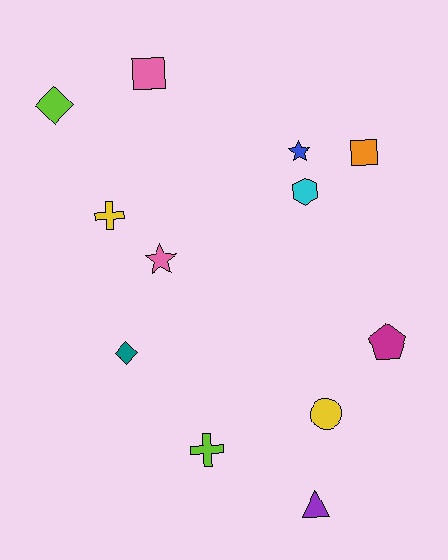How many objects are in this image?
There are 12 objects.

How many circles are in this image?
There is 1 circle.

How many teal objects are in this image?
There is 1 teal object.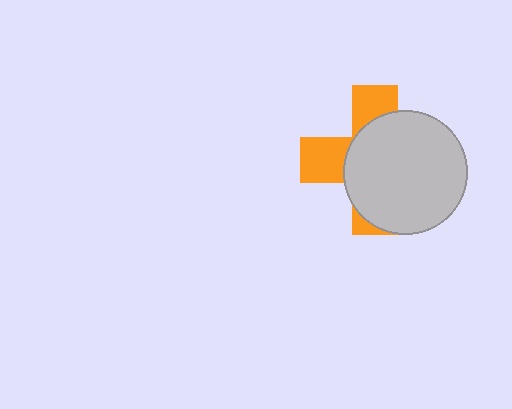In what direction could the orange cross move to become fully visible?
The orange cross could move left. That would shift it out from behind the light gray circle entirely.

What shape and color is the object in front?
The object in front is a light gray circle.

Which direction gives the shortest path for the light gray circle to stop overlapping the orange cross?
Moving right gives the shortest separation.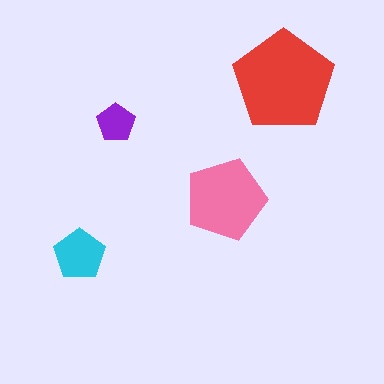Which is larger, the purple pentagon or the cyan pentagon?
The cyan one.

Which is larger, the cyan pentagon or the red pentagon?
The red one.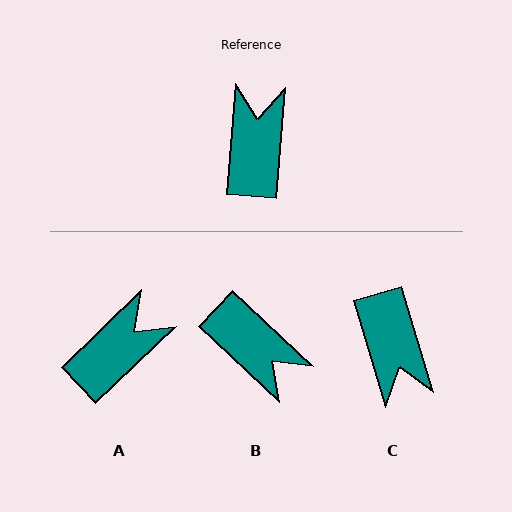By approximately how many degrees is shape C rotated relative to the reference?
Approximately 158 degrees clockwise.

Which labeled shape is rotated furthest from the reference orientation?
C, about 158 degrees away.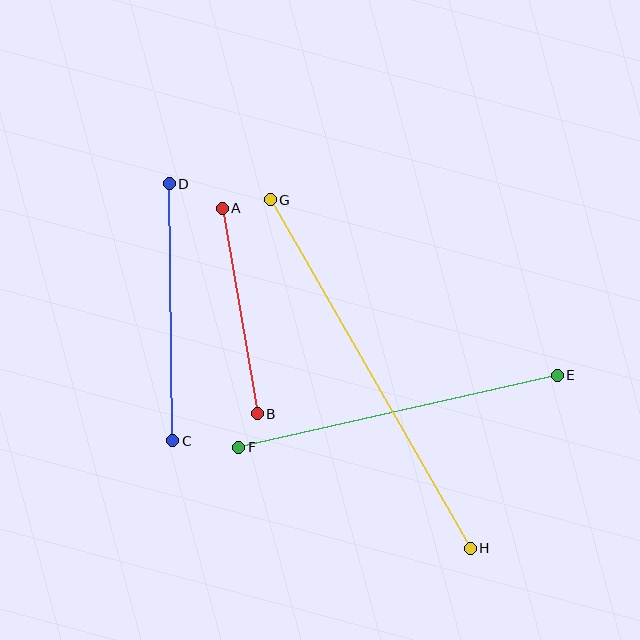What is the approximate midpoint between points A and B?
The midpoint is at approximately (240, 311) pixels.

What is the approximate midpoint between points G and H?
The midpoint is at approximately (370, 374) pixels.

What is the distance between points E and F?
The distance is approximately 326 pixels.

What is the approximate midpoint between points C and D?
The midpoint is at approximately (171, 312) pixels.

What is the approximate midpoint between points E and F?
The midpoint is at approximately (398, 411) pixels.